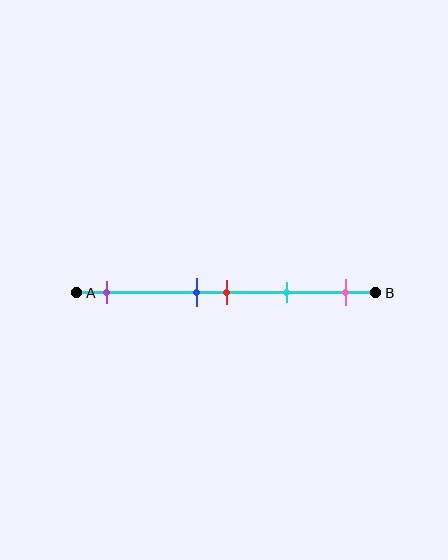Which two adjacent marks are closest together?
The blue and red marks are the closest adjacent pair.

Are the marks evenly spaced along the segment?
No, the marks are not evenly spaced.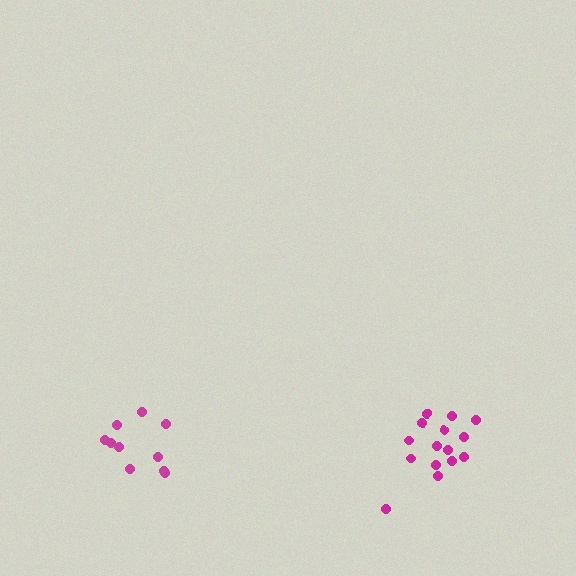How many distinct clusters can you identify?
There are 2 distinct clusters.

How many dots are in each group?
Group 1: 10 dots, Group 2: 15 dots (25 total).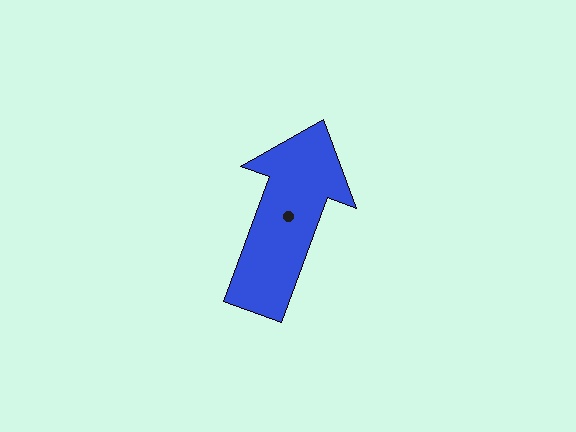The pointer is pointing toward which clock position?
Roughly 1 o'clock.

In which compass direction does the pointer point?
North.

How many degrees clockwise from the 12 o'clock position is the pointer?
Approximately 20 degrees.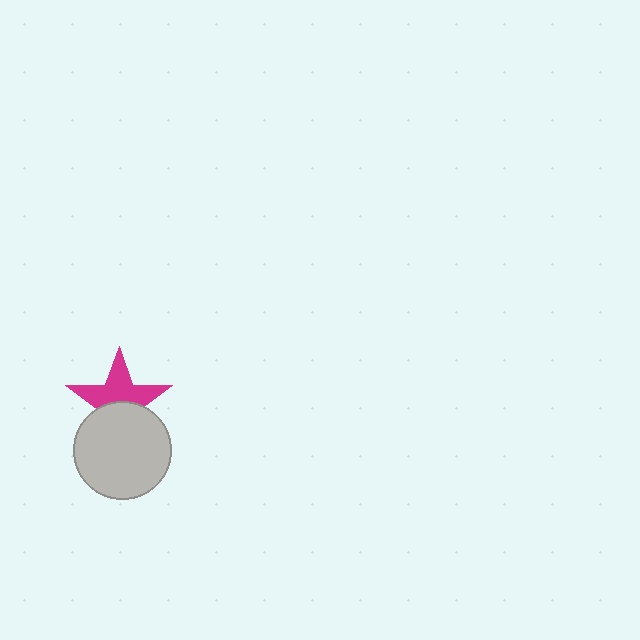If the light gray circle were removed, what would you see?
You would see the complete magenta star.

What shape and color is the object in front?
The object in front is a light gray circle.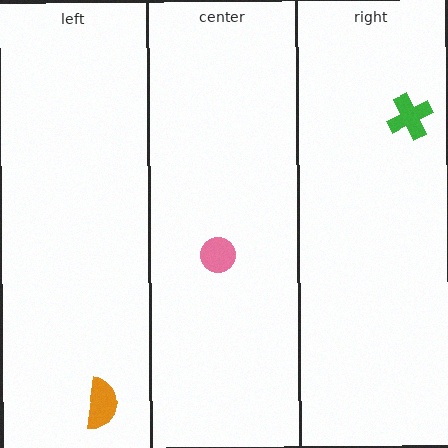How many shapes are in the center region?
1.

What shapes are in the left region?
The orange semicircle.